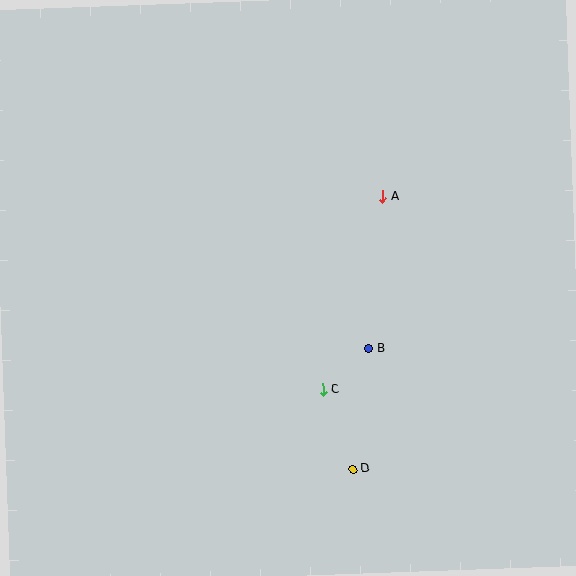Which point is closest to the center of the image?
Point B at (369, 348) is closest to the center.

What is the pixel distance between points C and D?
The distance between C and D is 85 pixels.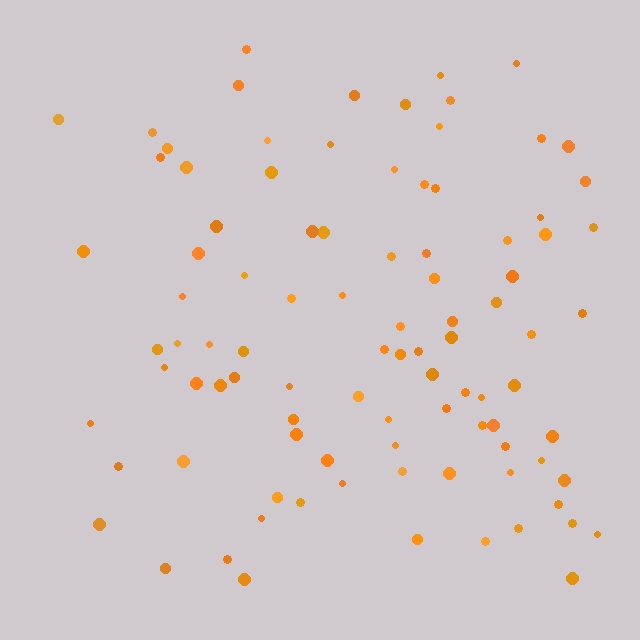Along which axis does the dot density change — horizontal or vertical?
Horizontal.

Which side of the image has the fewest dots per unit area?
The left.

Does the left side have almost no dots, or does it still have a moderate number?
Still a moderate number, just noticeably fewer than the right.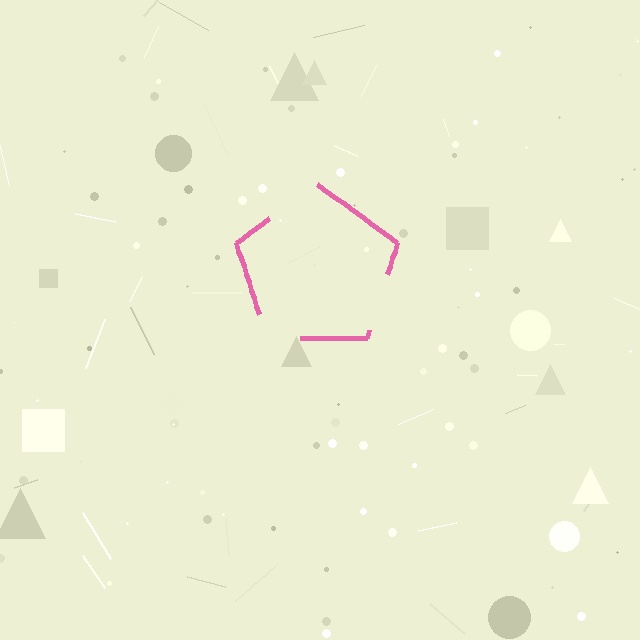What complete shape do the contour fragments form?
The contour fragments form a pentagon.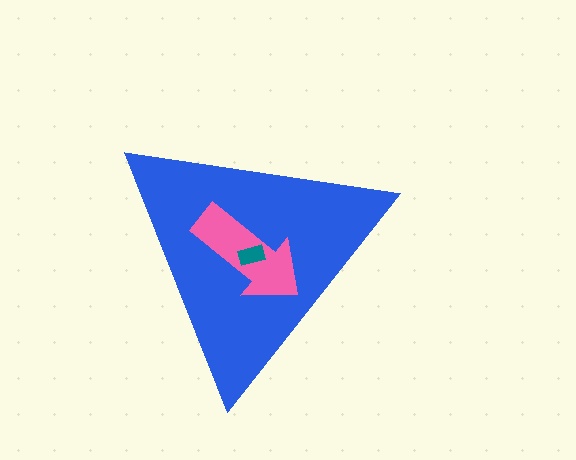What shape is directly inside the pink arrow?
The teal rectangle.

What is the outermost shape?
The blue triangle.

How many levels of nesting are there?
3.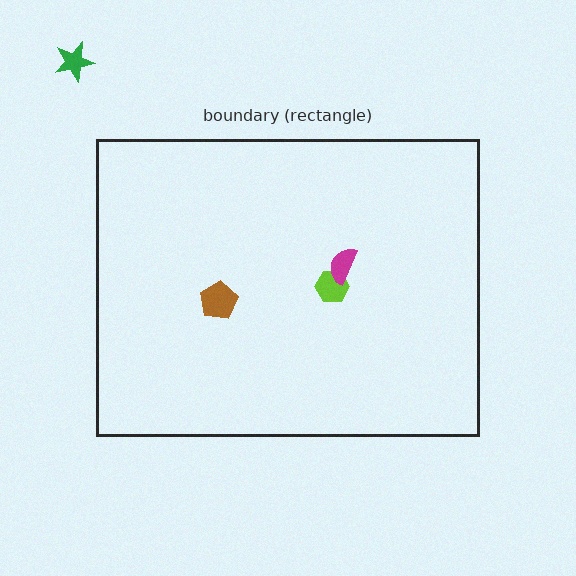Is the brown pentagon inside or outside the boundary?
Inside.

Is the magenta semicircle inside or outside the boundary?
Inside.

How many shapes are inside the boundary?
3 inside, 1 outside.